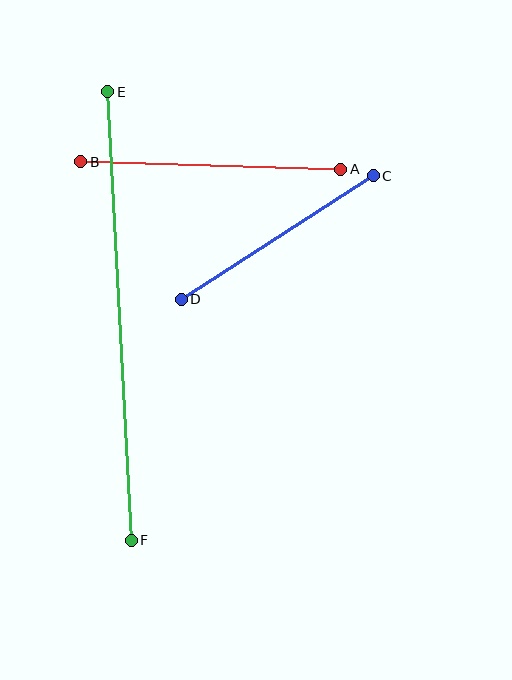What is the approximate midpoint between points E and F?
The midpoint is at approximately (119, 316) pixels.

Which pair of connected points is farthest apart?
Points E and F are farthest apart.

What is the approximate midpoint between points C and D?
The midpoint is at approximately (277, 237) pixels.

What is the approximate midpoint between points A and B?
The midpoint is at approximately (211, 165) pixels.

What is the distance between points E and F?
The distance is approximately 449 pixels.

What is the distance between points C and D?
The distance is approximately 229 pixels.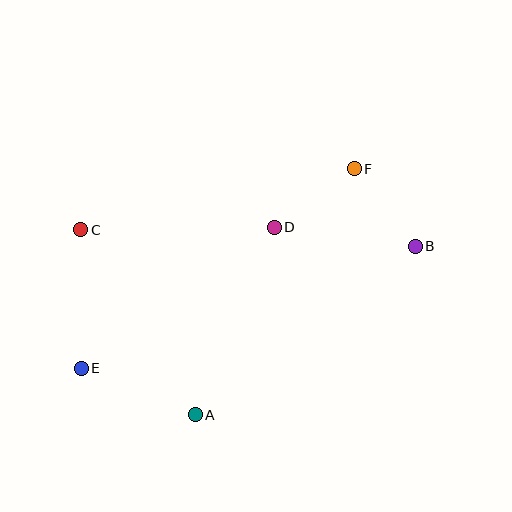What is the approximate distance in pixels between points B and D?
The distance between B and D is approximately 143 pixels.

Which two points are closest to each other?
Points B and F are closest to each other.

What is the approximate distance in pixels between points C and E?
The distance between C and E is approximately 138 pixels.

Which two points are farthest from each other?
Points B and E are farthest from each other.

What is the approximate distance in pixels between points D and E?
The distance between D and E is approximately 239 pixels.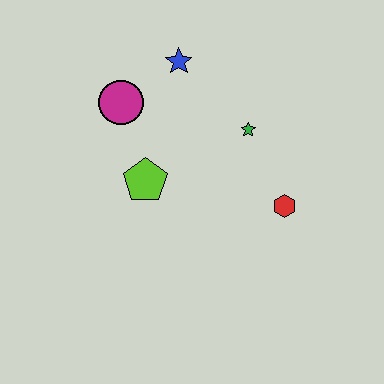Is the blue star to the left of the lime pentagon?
No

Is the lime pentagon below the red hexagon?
No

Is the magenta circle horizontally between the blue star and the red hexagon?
No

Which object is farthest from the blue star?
The red hexagon is farthest from the blue star.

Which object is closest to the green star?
The red hexagon is closest to the green star.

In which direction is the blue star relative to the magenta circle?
The blue star is to the right of the magenta circle.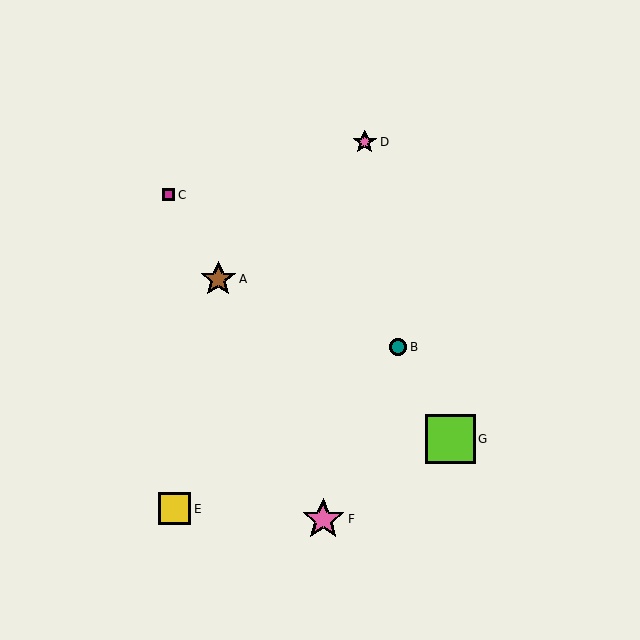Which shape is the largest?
The lime square (labeled G) is the largest.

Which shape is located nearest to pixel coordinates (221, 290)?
The brown star (labeled A) at (218, 279) is nearest to that location.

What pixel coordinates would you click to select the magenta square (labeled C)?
Click at (169, 195) to select the magenta square C.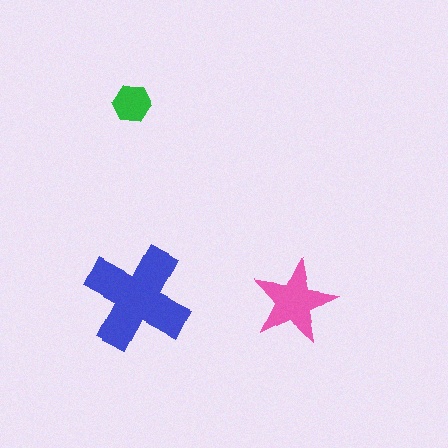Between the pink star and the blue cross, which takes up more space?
The blue cross.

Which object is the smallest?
The green hexagon.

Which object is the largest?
The blue cross.